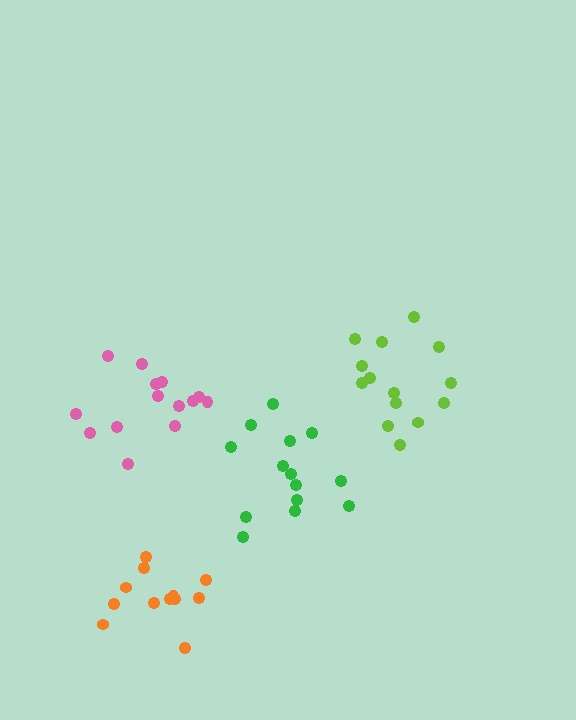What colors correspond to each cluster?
The clusters are colored: lime, green, pink, orange.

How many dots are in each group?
Group 1: 14 dots, Group 2: 14 dots, Group 3: 14 dots, Group 4: 12 dots (54 total).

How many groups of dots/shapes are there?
There are 4 groups.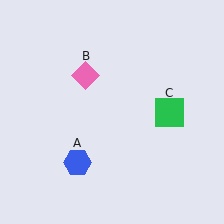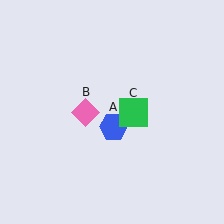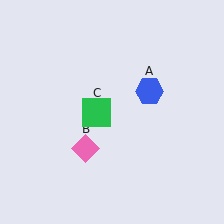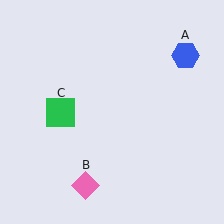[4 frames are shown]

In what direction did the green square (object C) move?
The green square (object C) moved left.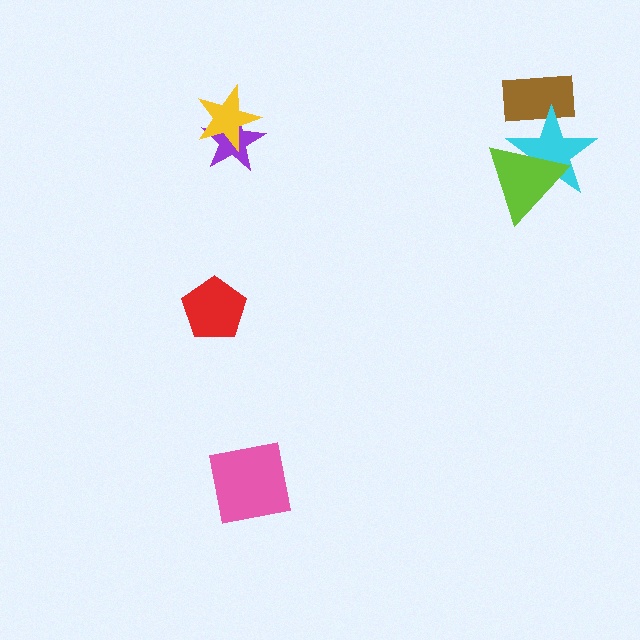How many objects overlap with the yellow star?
1 object overlaps with the yellow star.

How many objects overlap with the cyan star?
2 objects overlap with the cyan star.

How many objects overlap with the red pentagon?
0 objects overlap with the red pentagon.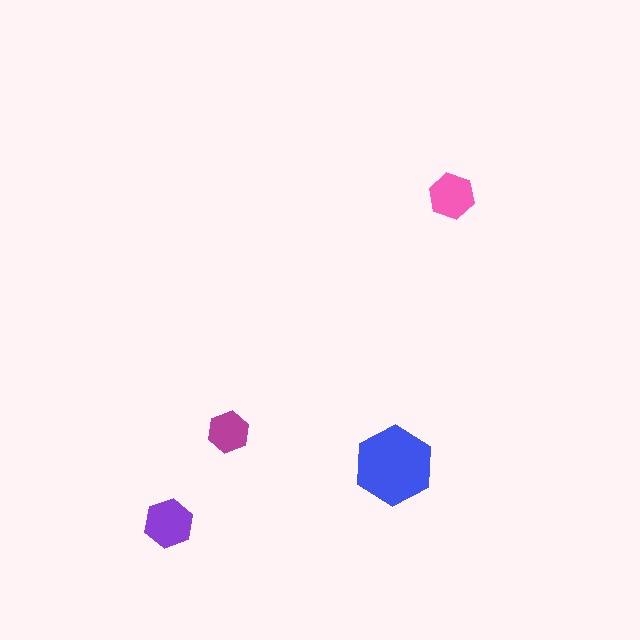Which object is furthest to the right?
The pink hexagon is rightmost.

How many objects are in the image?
There are 4 objects in the image.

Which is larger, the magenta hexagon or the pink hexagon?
The pink one.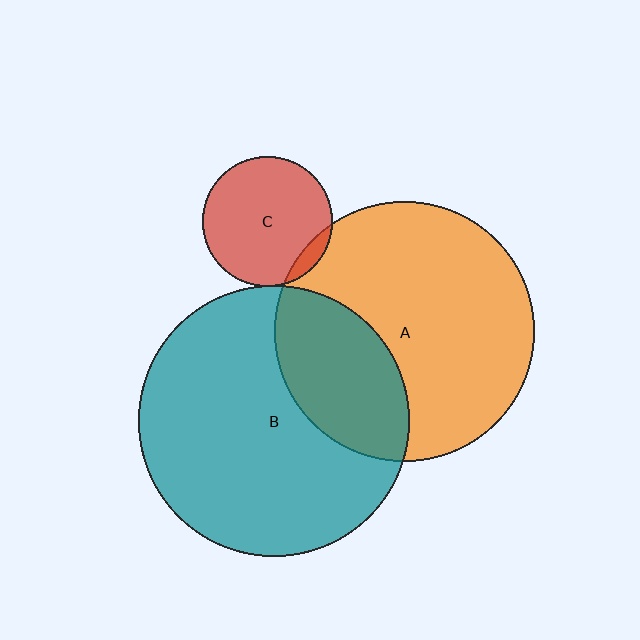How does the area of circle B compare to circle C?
Approximately 4.4 times.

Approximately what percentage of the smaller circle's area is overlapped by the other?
Approximately 30%.